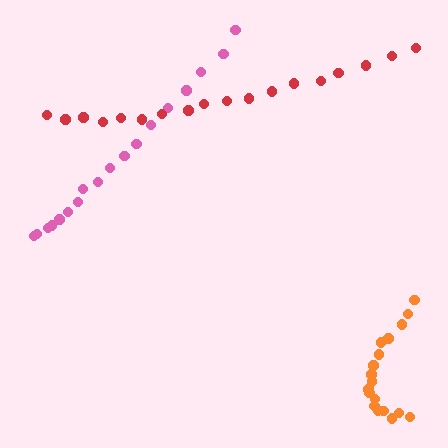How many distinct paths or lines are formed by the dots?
There are 3 distinct paths.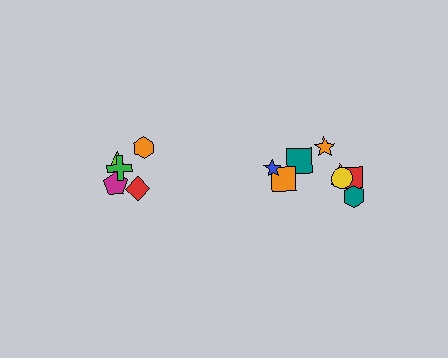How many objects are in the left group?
There are 5 objects.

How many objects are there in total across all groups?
There are 13 objects.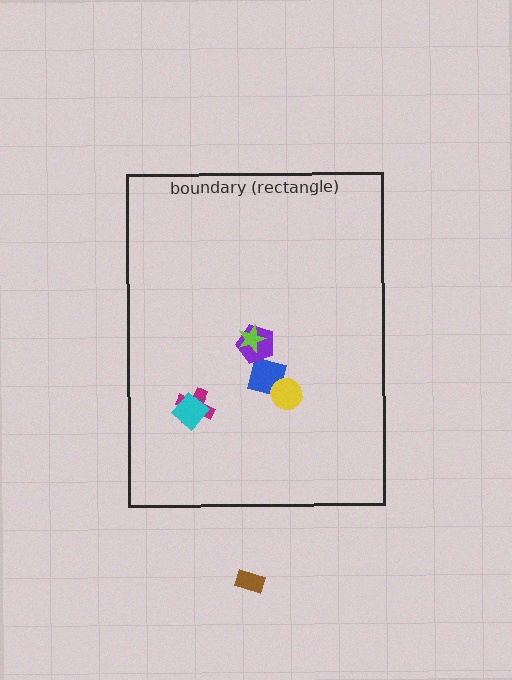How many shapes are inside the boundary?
6 inside, 1 outside.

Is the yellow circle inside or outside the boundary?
Inside.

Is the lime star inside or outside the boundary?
Inside.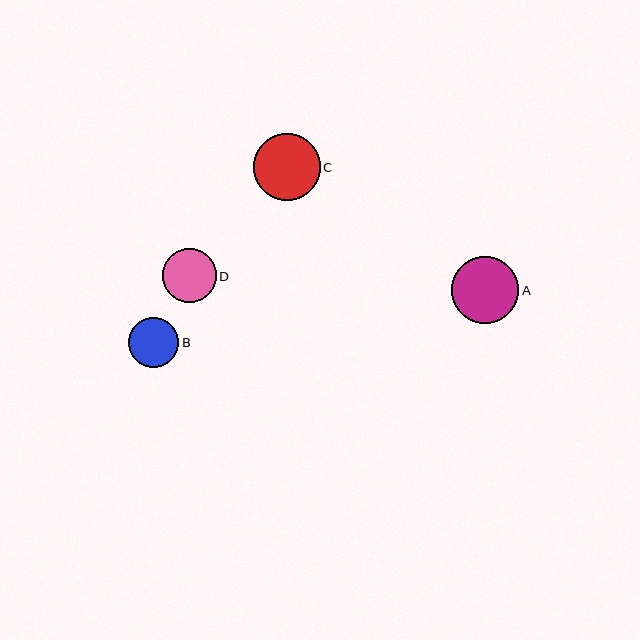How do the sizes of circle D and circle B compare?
Circle D and circle B are approximately the same size.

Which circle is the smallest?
Circle B is the smallest with a size of approximately 50 pixels.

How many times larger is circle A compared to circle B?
Circle A is approximately 1.4 times the size of circle B.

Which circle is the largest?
Circle A is the largest with a size of approximately 67 pixels.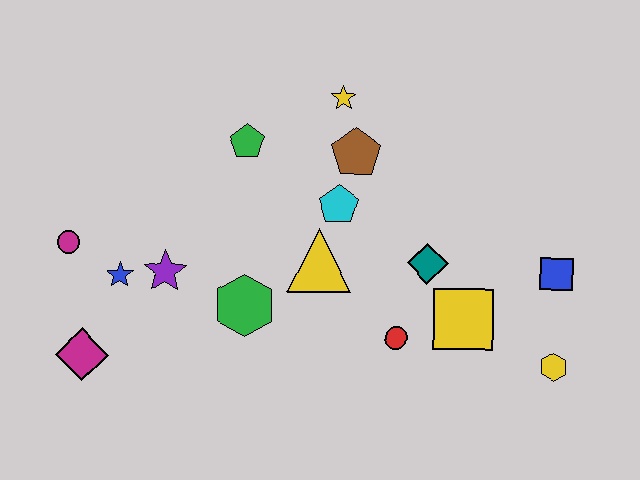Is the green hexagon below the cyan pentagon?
Yes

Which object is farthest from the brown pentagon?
The magenta diamond is farthest from the brown pentagon.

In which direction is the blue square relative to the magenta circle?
The blue square is to the right of the magenta circle.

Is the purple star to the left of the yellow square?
Yes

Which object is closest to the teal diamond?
The yellow square is closest to the teal diamond.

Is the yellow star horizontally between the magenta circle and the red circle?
Yes